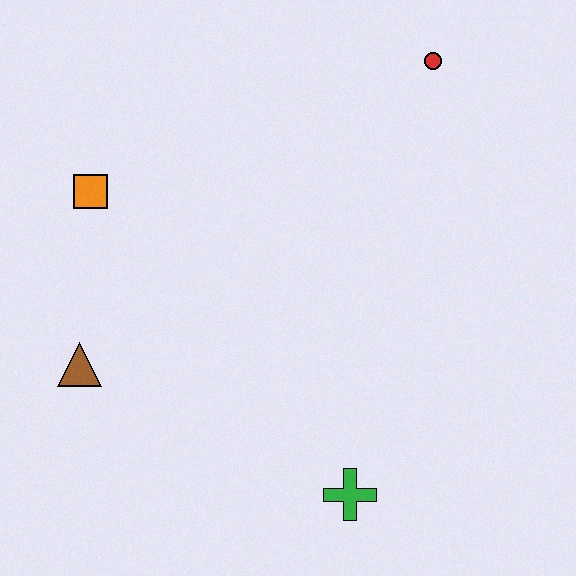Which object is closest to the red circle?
The orange square is closest to the red circle.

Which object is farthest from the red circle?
The brown triangle is farthest from the red circle.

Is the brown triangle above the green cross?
Yes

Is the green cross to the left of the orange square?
No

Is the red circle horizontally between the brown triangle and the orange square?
No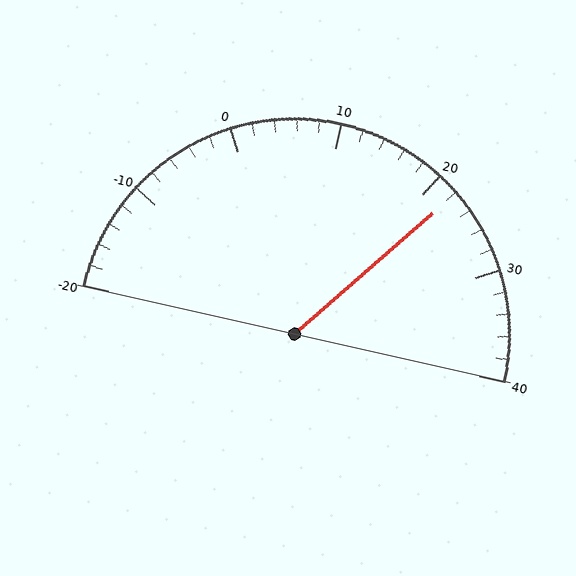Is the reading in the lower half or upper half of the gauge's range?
The reading is in the upper half of the range (-20 to 40).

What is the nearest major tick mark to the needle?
The nearest major tick mark is 20.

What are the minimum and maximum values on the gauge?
The gauge ranges from -20 to 40.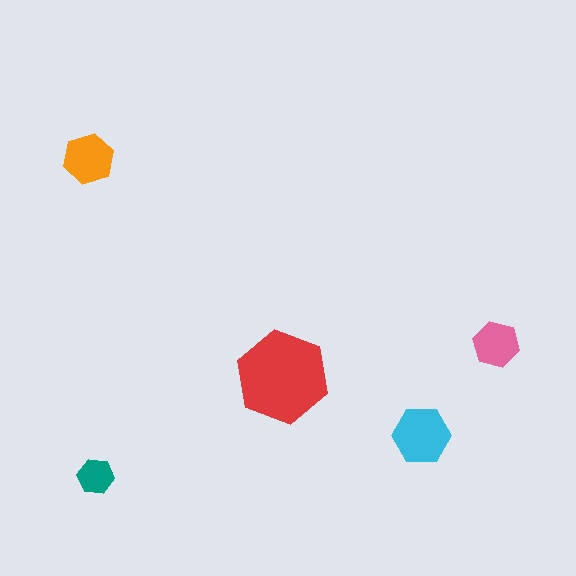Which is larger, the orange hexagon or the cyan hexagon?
The cyan one.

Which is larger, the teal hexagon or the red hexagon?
The red one.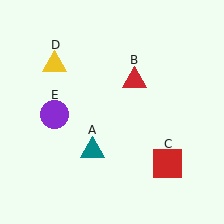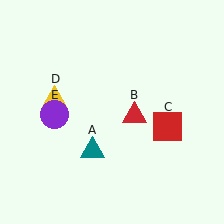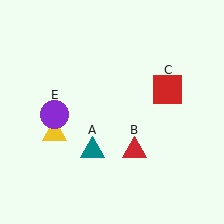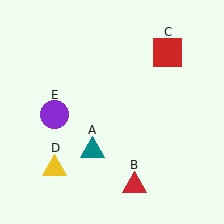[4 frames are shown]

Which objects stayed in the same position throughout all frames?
Teal triangle (object A) and purple circle (object E) remained stationary.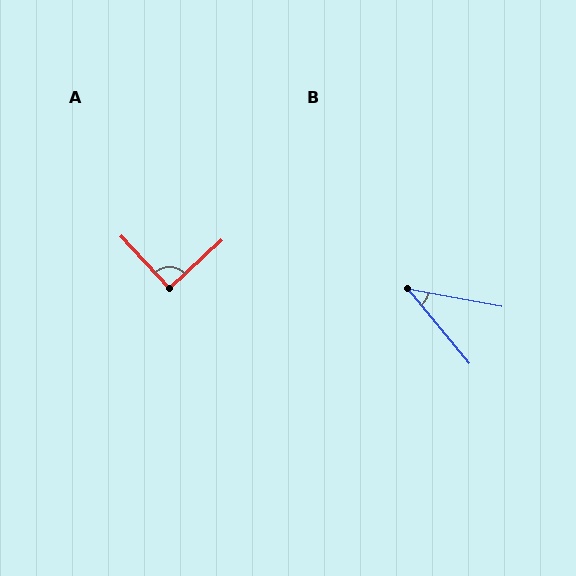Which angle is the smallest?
B, at approximately 40 degrees.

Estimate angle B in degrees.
Approximately 40 degrees.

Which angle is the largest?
A, at approximately 90 degrees.